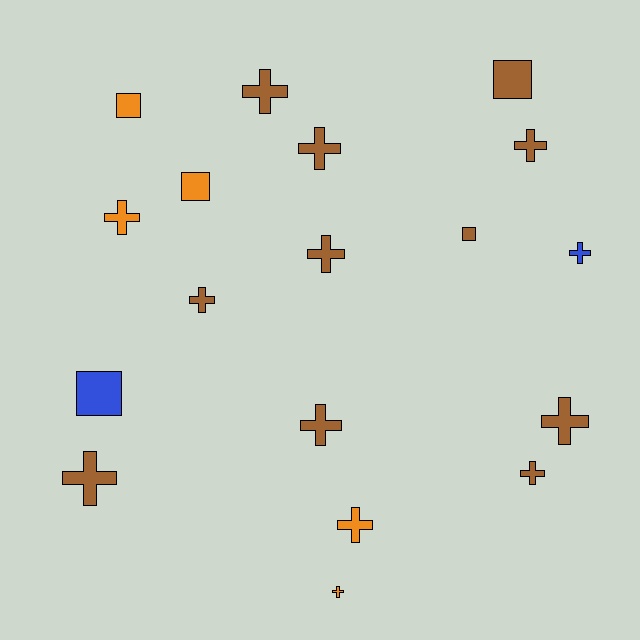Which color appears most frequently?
Brown, with 11 objects.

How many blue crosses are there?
There is 1 blue cross.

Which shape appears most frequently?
Cross, with 13 objects.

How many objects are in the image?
There are 18 objects.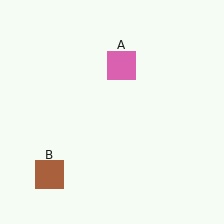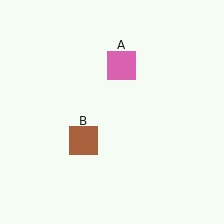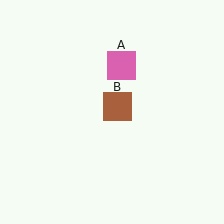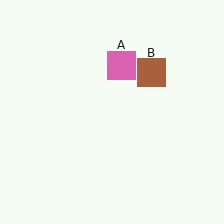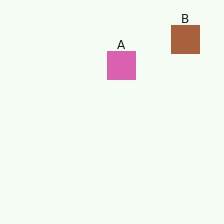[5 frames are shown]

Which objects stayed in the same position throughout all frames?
Pink square (object A) remained stationary.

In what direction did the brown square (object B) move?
The brown square (object B) moved up and to the right.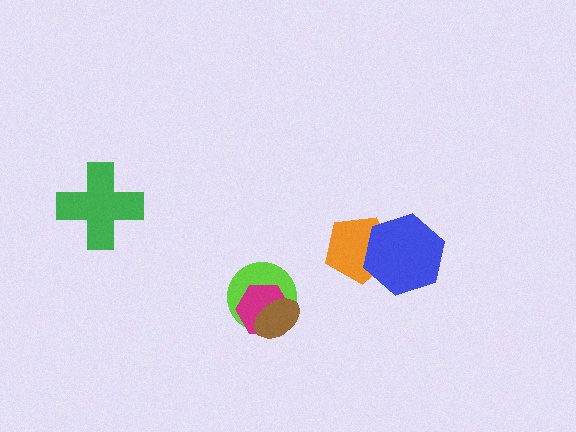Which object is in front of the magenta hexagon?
The brown ellipse is in front of the magenta hexagon.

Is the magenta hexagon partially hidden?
Yes, it is partially covered by another shape.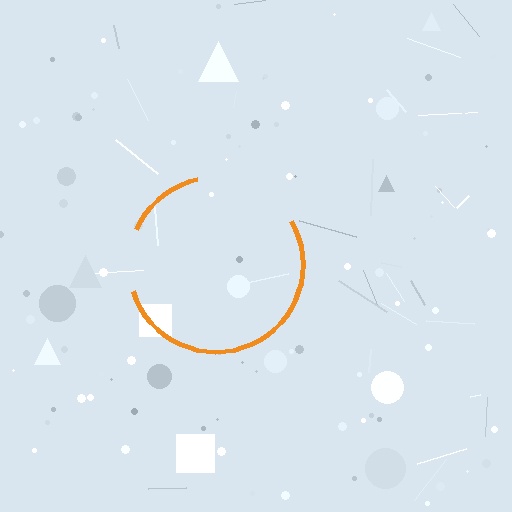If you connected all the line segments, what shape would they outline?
They would outline a circle.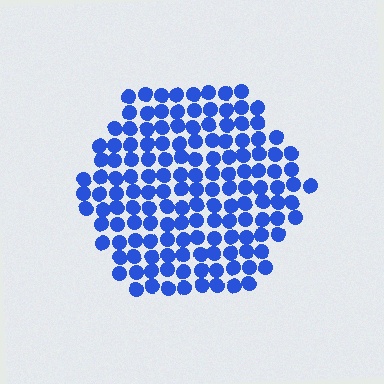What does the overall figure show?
The overall figure shows a hexagon.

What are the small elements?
The small elements are circles.